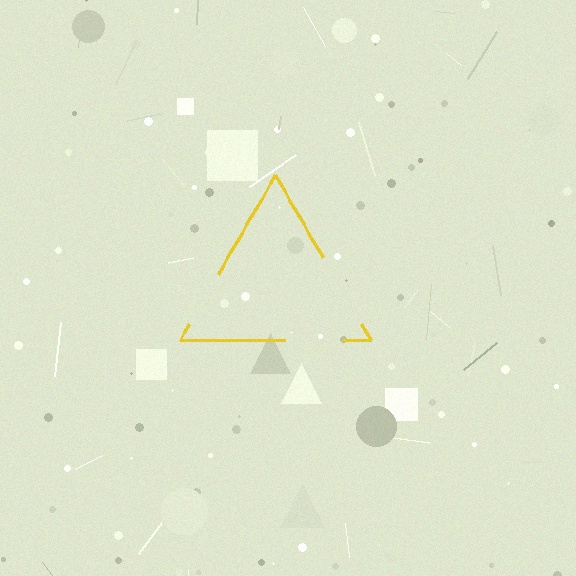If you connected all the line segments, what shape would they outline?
They would outline a triangle.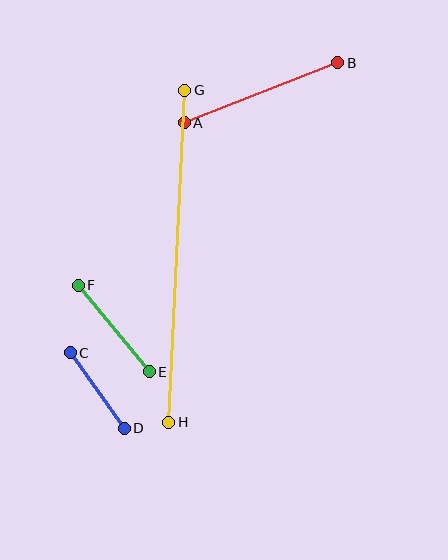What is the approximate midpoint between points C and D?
The midpoint is at approximately (97, 390) pixels.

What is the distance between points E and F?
The distance is approximately 112 pixels.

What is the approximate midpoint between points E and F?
The midpoint is at approximately (114, 329) pixels.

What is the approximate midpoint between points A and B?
The midpoint is at approximately (261, 93) pixels.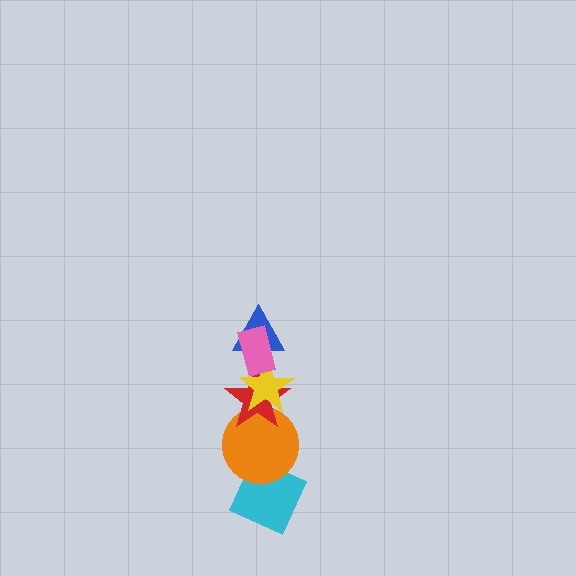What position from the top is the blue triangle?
The blue triangle is 2nd from the top.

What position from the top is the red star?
The red star is 4th from the top.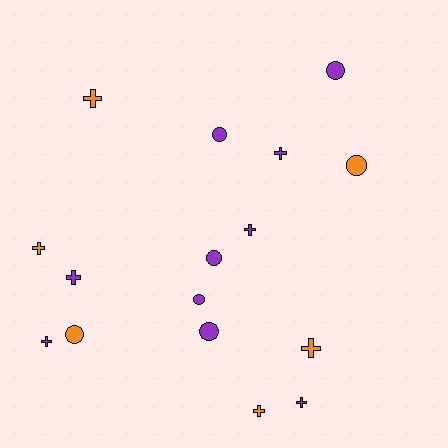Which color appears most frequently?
Purple, with 10 objects.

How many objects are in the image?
There are 16 objects.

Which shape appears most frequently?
Cross, with 9 objects.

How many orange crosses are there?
There are 4 orange crosses.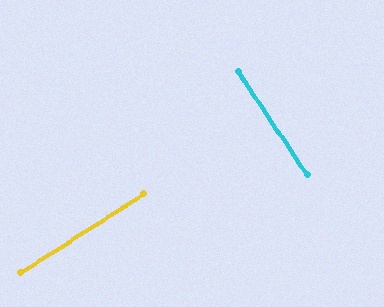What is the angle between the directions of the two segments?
Approximately 89 degrees.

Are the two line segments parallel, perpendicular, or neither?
Perpendicular — they meet at approximately 89°.